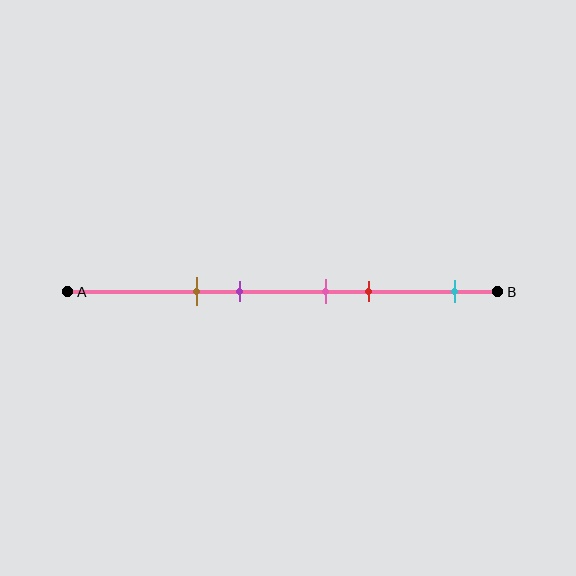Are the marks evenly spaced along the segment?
No, the marks are not evenly spaced.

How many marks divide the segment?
There are 5 marks dividing the segment.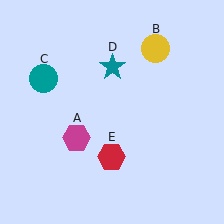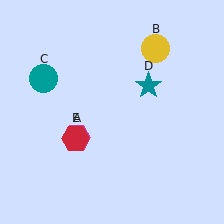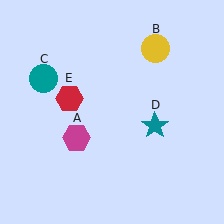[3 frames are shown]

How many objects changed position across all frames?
2 objects changed position: teal star (object D), red hexagon (object E).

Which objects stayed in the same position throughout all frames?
Magenta hexagon (object A) and yellow circle (object B) and teal circle (object C) remained stationary.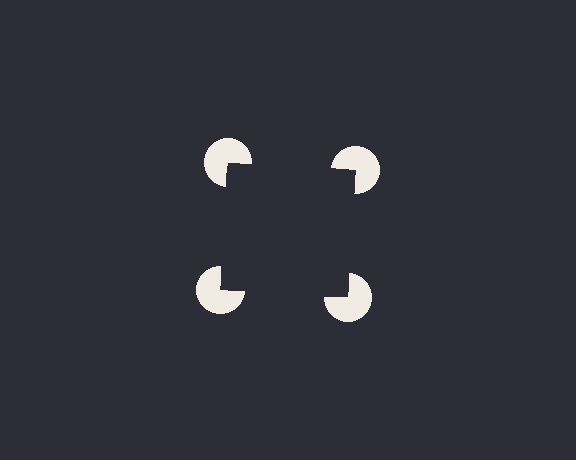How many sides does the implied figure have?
4 sides.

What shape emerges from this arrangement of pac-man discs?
An illusory square — its edges are inferred from the aligned wedge cuts in the pac-man discs, not physically drawn.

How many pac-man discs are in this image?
There are 4 — one at each vertex of the illusory square.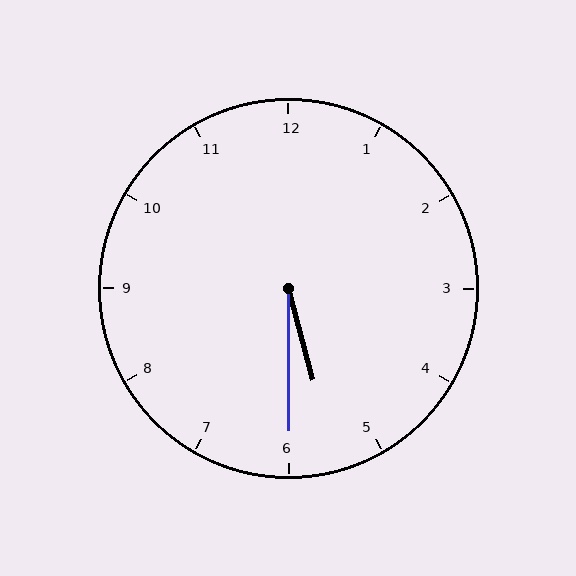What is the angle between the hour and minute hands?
Approximately 15 degrees.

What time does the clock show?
5:30.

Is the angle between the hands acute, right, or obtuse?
It is acute.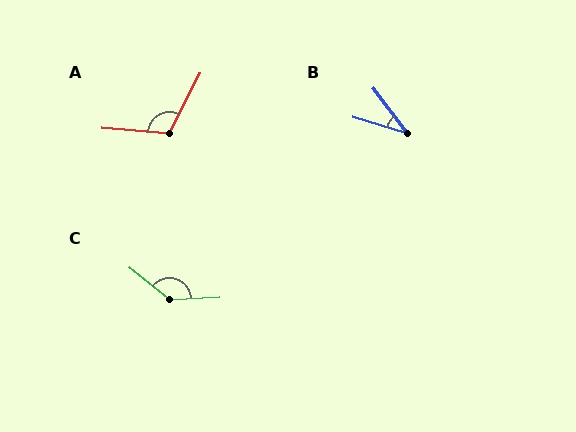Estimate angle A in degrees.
Approximately 112 degrees.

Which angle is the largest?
C, at approximately 139 degrees.